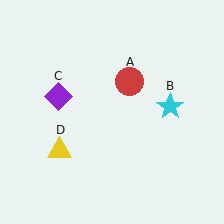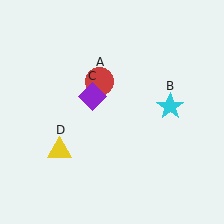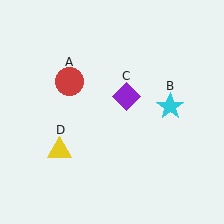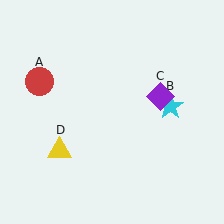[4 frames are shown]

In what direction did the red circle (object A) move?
The red circle (object A) moved left.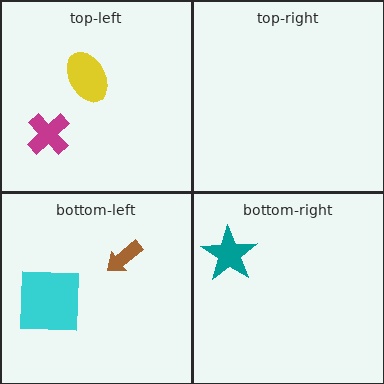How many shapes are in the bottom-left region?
2.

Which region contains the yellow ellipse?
The top-left region.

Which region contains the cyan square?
The bottom-left region.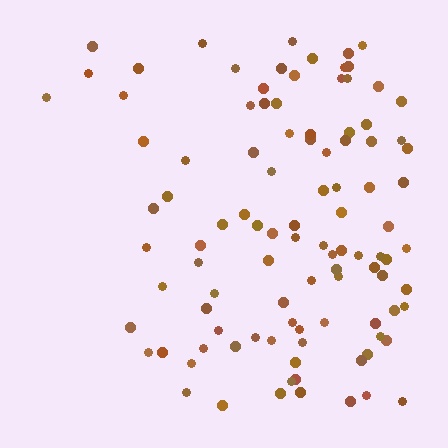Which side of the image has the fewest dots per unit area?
The left.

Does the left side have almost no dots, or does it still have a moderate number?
Still a moderate number, just noticeably fewer than the right.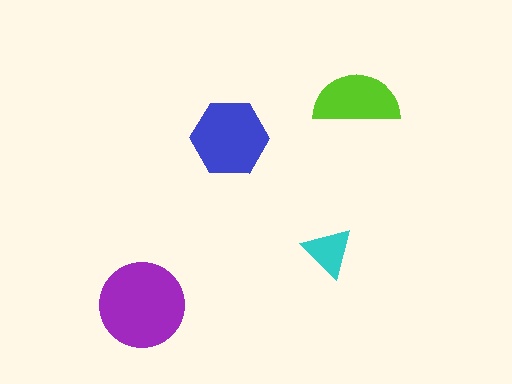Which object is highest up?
The lime semicircle is topmost.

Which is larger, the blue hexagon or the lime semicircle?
The blue hexagon.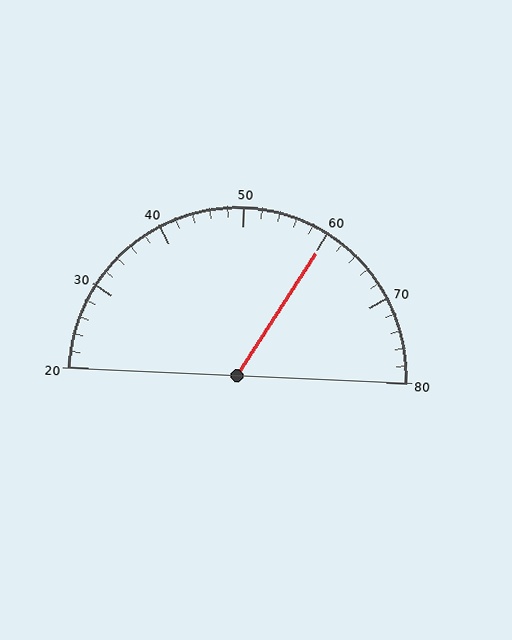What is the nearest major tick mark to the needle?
The nearest major tick mark is 60.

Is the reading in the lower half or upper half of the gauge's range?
The reading is in the upper half of the range (20 to 80).